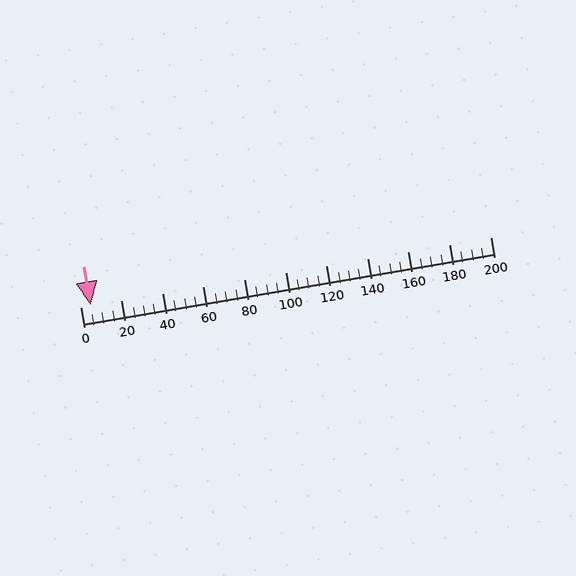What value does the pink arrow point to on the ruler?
The pink arrow points to approximately 5.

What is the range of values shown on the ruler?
The ruler shows values from 0 to 200.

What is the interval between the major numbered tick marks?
The major tick marks are spaced 20 units apart.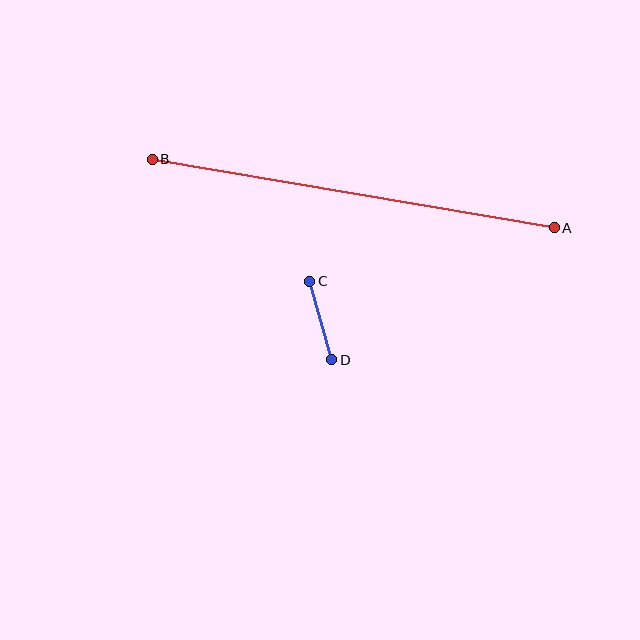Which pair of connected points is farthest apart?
Points A and B are farthest apart.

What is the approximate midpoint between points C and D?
The midpoint is at approximately (321, 320) pixels.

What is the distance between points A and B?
The distance is approximately 408 pixels.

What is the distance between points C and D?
The distance is approximately 82 pixels.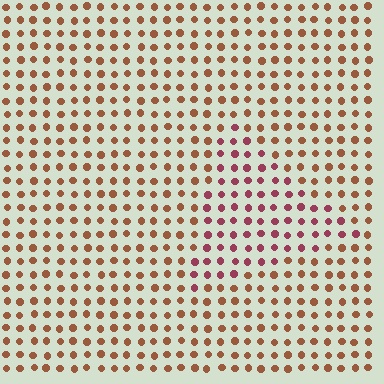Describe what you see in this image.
The image is filled with small brown elements in a uniform arrangement. A triangle-shaped region is visible where the elements are tinted to a slightly different hue, forming a subtle color boundary.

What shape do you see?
I see a triangle.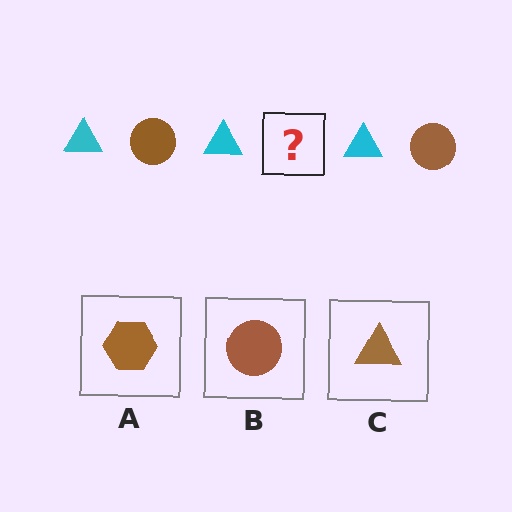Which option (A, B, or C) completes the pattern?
B.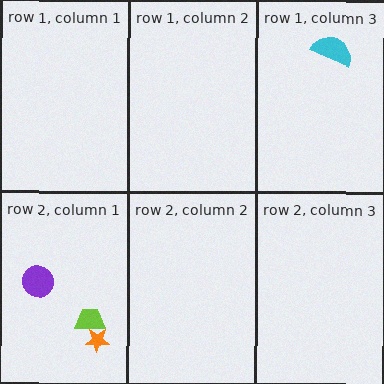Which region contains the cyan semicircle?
The row 1, column 3 region.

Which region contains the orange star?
The row 2, column 1 region.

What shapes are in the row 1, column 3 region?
The cyan semicircle.